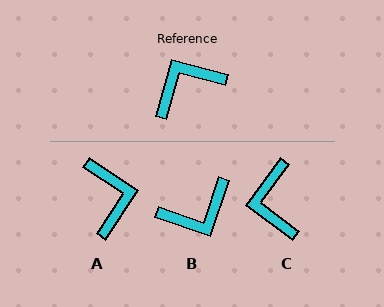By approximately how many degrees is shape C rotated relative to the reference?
Approximately 69 degrees counter-clockwise.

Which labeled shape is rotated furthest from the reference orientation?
B, about 176 degrees away.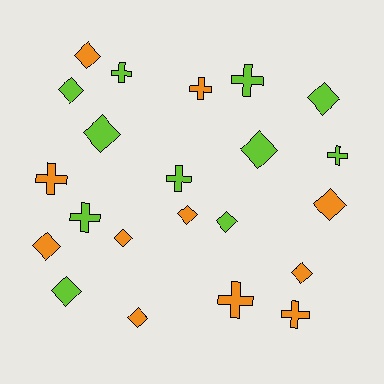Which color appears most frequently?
Orange, with 11 objects.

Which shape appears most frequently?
Diamond, with 13 objects.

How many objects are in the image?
There are 22 objects.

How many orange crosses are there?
There are 4 orange crosses.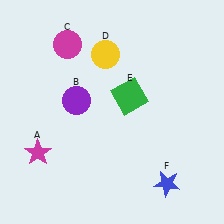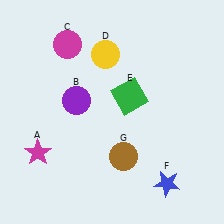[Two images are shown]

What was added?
A brown circle (G) was added in Image 2.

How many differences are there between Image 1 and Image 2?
There is 1 difference between the two images.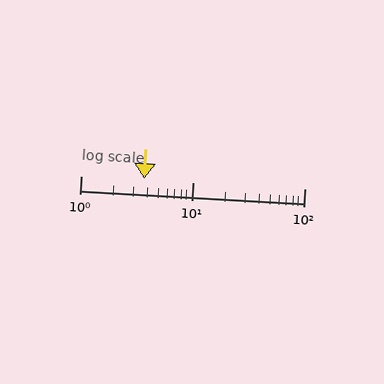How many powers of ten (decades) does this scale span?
The scale spans 2 decades, from 1 to 100.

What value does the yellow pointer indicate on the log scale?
The pointer indicates approximately 3.7.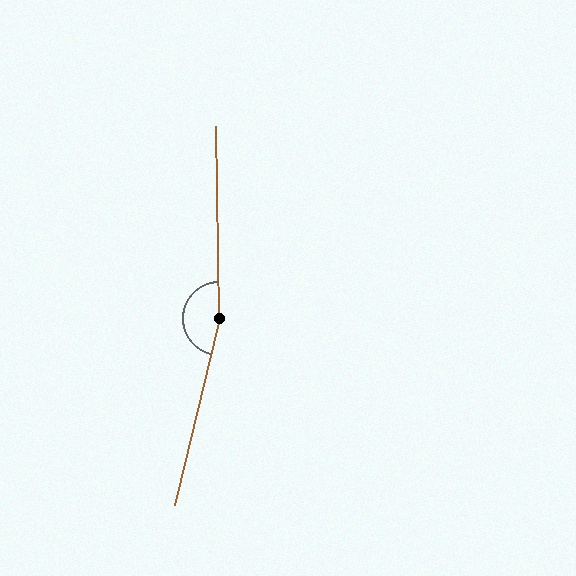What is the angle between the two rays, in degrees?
Approximately 166 degrees.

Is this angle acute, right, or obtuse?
It is obtuse.